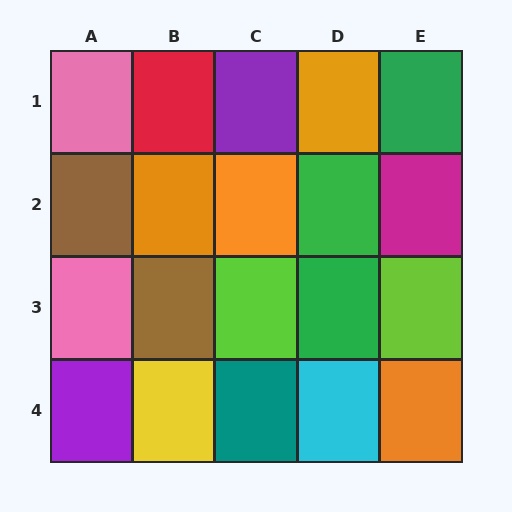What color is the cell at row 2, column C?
Orange.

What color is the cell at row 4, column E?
Orange.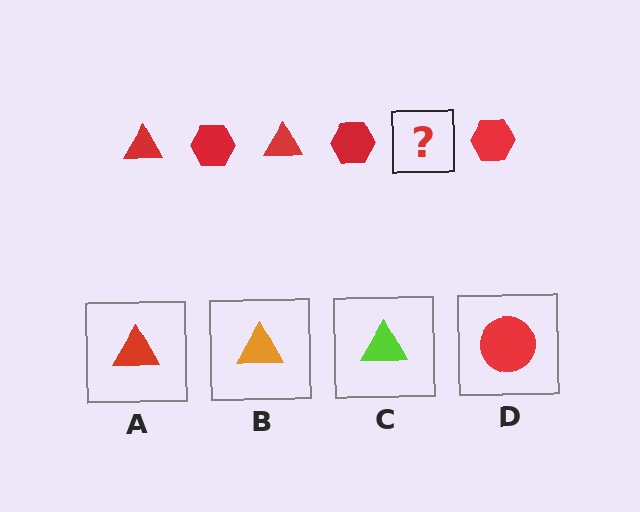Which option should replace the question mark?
Option A.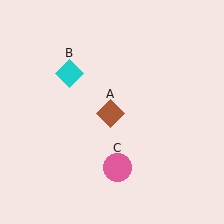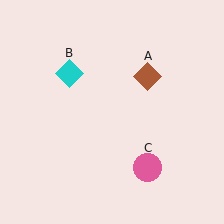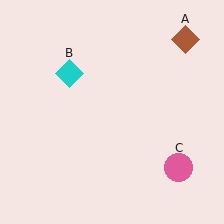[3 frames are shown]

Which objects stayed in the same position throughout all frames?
Cyan diamond (object B) remained stationary.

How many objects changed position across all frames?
2 objects changed position: brown diamond (object A), pink circle (object C).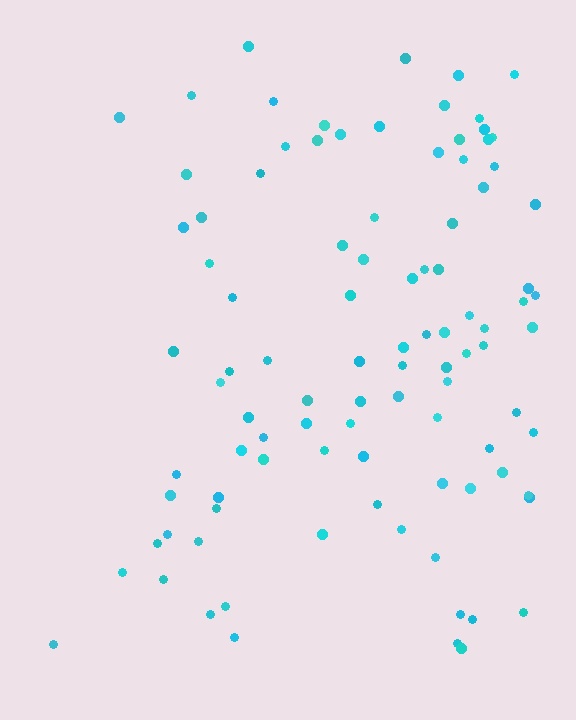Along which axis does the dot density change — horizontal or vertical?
Horizontal.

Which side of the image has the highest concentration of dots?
The right.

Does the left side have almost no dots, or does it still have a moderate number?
Still a moderate number, just noticeably fewer than the right.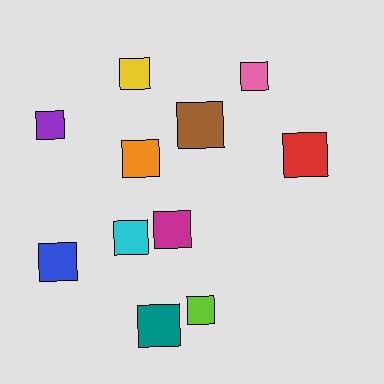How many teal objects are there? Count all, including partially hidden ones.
There is 1 teal object.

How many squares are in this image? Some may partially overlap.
There are 11 squares.